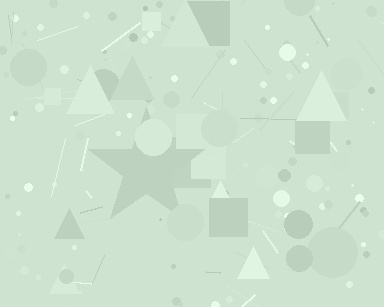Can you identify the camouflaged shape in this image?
The camouflaged shape is a star.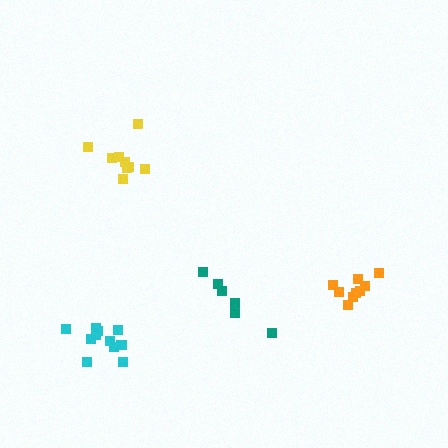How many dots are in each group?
Group 1: 6 dots, Group 2: 9 dots, Group 3: 12 dots, Group 4: 9 dots (36 total).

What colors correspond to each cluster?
The clusters are colored: teal, yellow, cyan, orange.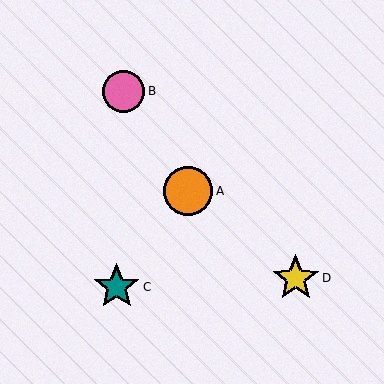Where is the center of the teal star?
The center of the teal star is at (117, 287).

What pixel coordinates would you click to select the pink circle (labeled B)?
Click at (124, 91) to select the pink circle B.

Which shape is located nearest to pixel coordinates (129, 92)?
The pink circle (labeled B) at (124, 91) is nearest to that location.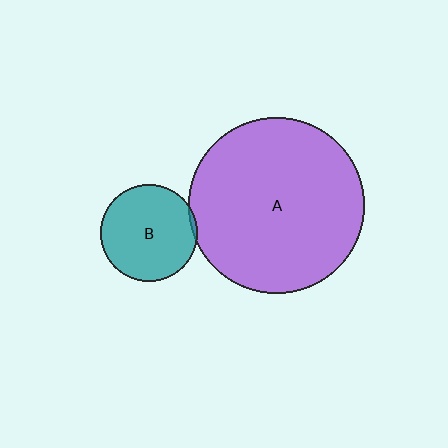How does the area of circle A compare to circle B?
Approximately 3.3 times.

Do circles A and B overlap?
Yes.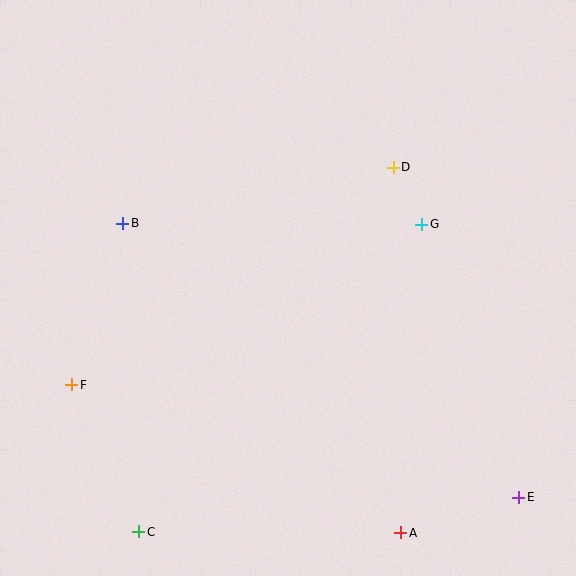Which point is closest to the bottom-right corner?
Point E is closest to the bottom-right corner.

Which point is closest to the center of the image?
Point G at (422, 224) is closest to the center.